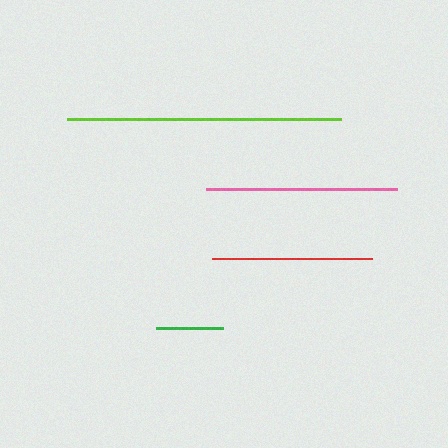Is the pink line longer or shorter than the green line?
The pink line is longer than the green line.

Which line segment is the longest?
The lime line is the longest at approximately 274 pixels.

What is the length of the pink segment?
The pink segment is approximately 191 pixels long.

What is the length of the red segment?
The red segment is approximately 160 pixels long.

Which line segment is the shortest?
The green line is the shortest at approximately 67 pixels.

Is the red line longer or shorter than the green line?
The red line is longer than the green line.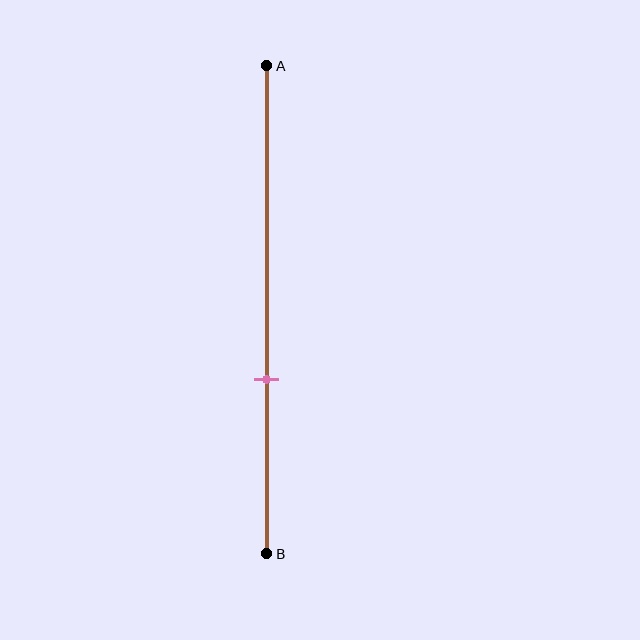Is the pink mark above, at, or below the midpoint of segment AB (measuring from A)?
The pink mark is below the midpoint of segment AB.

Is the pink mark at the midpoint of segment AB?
No, the mark is at about 65% from A, not at the 50% midpoint.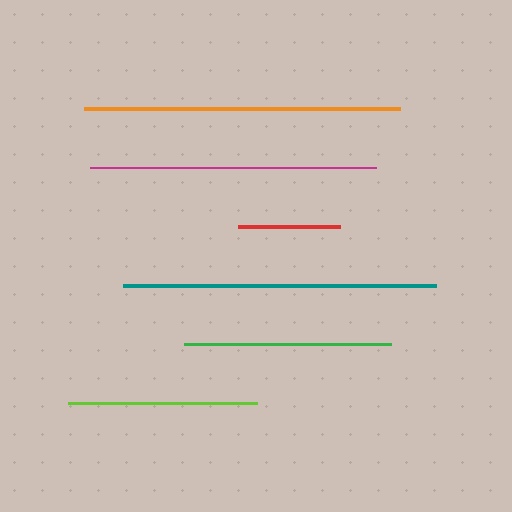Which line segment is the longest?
The orange line is the longest at approximately 316 pixels.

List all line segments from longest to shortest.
From longest to shortest: orange, teal, magenta, green, lime, red.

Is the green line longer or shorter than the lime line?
The green line is longer than the lime line.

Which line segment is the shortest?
The red line is the shortest at approximately 101 pixels.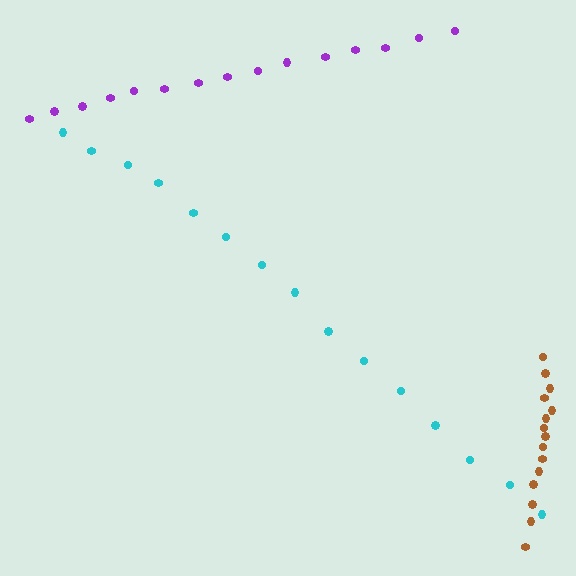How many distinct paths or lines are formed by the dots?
There are 3 distinct paths.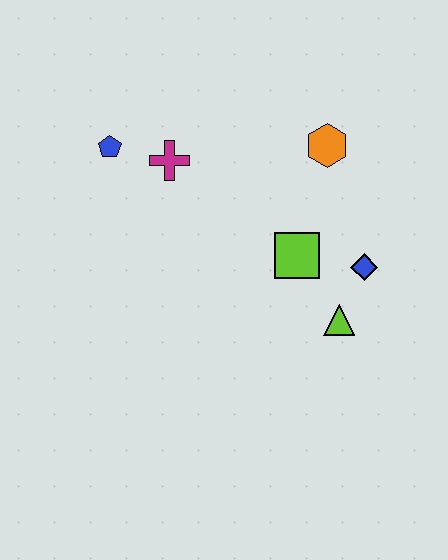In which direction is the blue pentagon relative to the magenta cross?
The blue pentagon is to the left of the magenta cross.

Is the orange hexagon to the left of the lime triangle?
Yes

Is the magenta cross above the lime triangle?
Yes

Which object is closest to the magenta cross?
The blue pentagon is closest to the magenta cross.